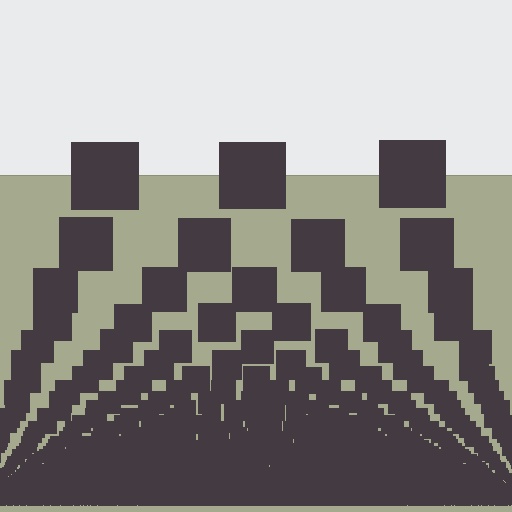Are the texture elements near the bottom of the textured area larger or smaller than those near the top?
Smaller. The gradient is inverted — elements near the bottom are smaller and denser.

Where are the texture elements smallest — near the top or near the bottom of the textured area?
Near the bottom.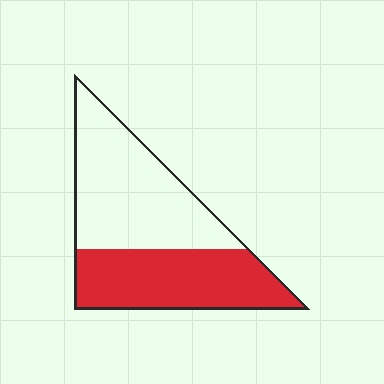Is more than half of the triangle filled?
No.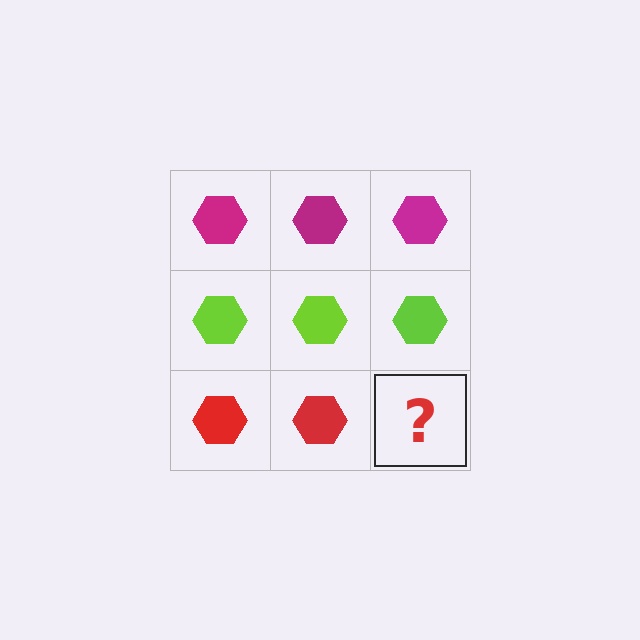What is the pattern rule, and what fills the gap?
The rule is that each row has a consistent color. The gap should be filled with a red hexagon.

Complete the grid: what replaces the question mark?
The question mark should be replaced with a red hexagon.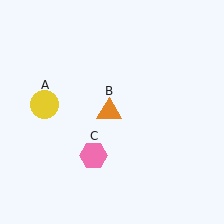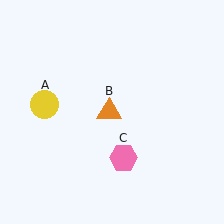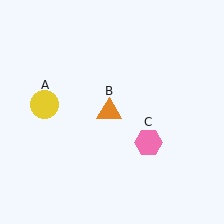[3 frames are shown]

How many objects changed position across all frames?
1 object changed position: pink hexagon (object C).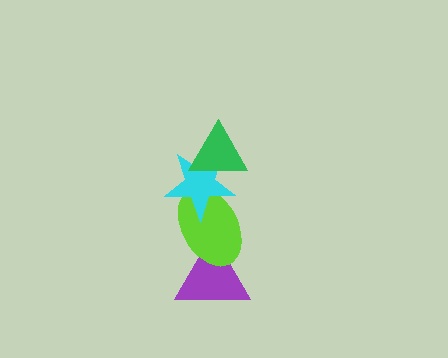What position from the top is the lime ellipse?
The lime ellipse is 3rd from the top.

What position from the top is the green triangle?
The green triangle is 1st from the top.